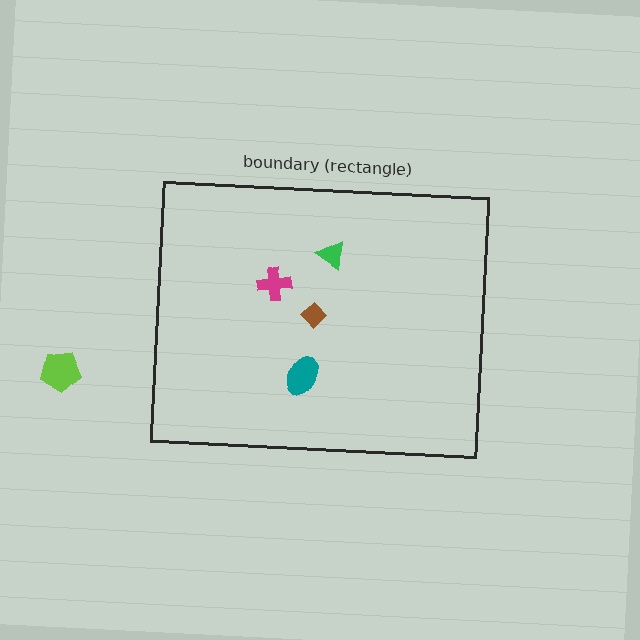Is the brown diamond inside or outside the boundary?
Inside.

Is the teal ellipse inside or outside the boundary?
Inside.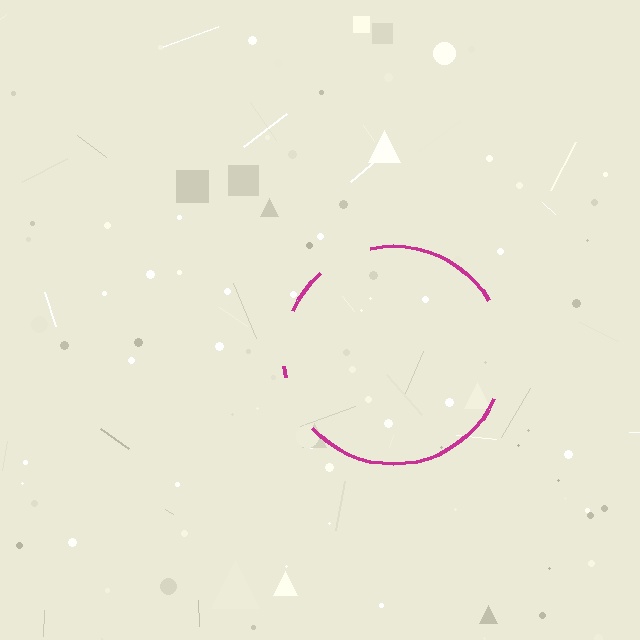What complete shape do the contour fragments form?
The contour fragments form a circle.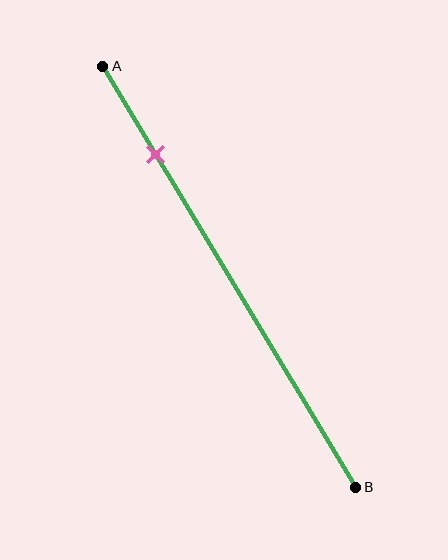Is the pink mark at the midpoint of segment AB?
No, the mark is at about 20% from A, not at the 50% midpoint.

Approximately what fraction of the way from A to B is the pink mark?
The pink mark is approximately 20% of the way from A to B.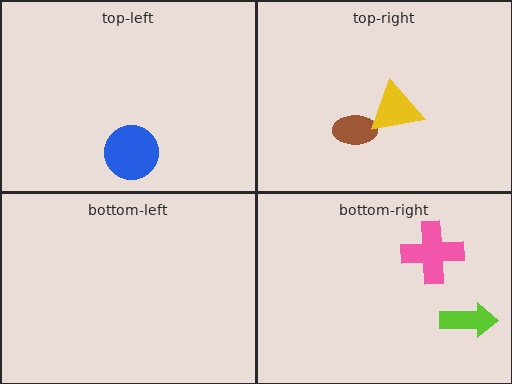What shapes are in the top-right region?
The brown ellipse, the yellow triangle.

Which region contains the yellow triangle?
The top-right region.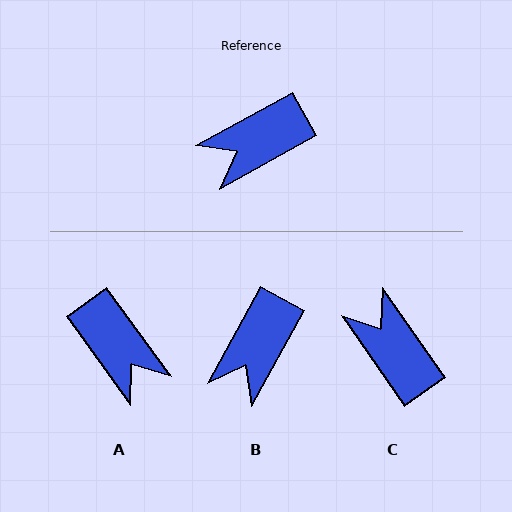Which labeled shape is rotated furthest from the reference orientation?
A, about 97 degrees away.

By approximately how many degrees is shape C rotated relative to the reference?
Approximately 85 degrees clockwise.